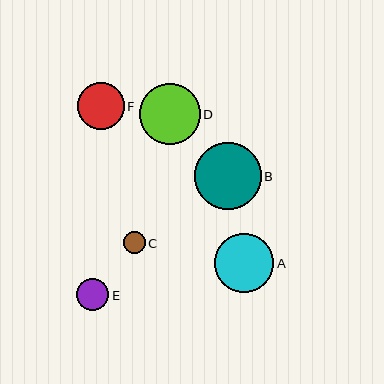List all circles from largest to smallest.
From largest to smallest: B, D, A, F, E, C.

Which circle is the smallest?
Circle C is the smallest with a size of approximately 22 pixels.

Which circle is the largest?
Circle B is the largest with a size of approximately 67 pixels.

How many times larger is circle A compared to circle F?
Circle A is approximately 1.3 times the size of circle F.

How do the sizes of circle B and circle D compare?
Circle B and circle D are approximately the same size.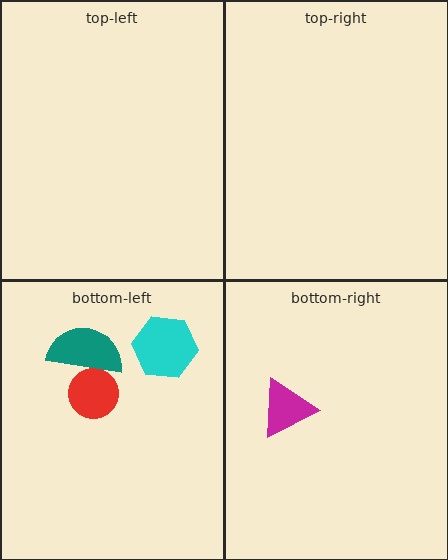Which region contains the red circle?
The bottom-left region.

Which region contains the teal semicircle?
The bottom-left region.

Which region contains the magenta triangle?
The bottom-right region.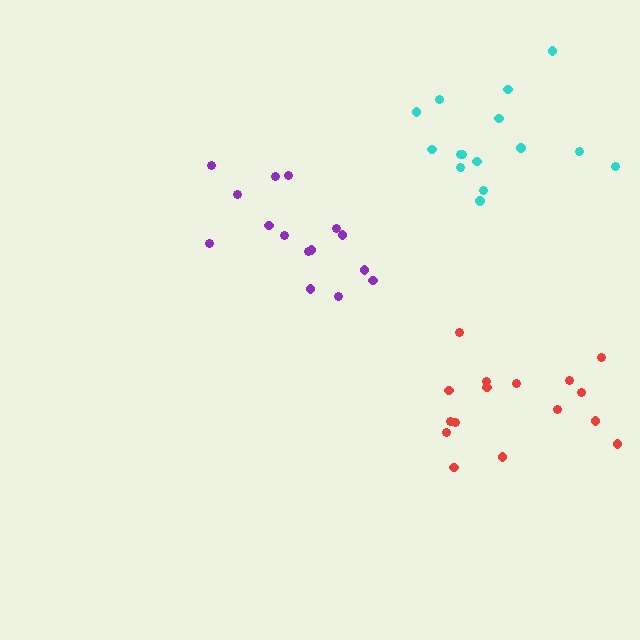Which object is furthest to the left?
The purple cluster is leftmost.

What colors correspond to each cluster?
The clusters are colored: purple, red, cyan.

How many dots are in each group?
Group 1: 15 dots, Group 2: 16 dots, Group 3: 15 dots (46 total).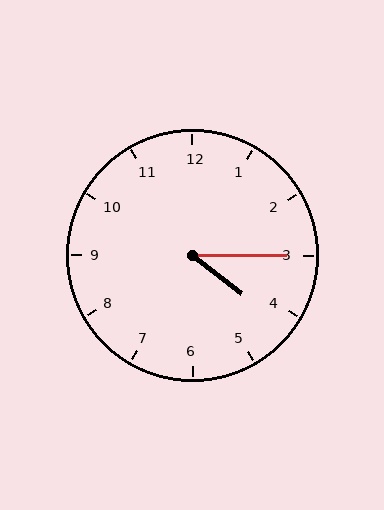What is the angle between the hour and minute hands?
Approximately 38 degrees.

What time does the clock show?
4:15.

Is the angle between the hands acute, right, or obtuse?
It is acute.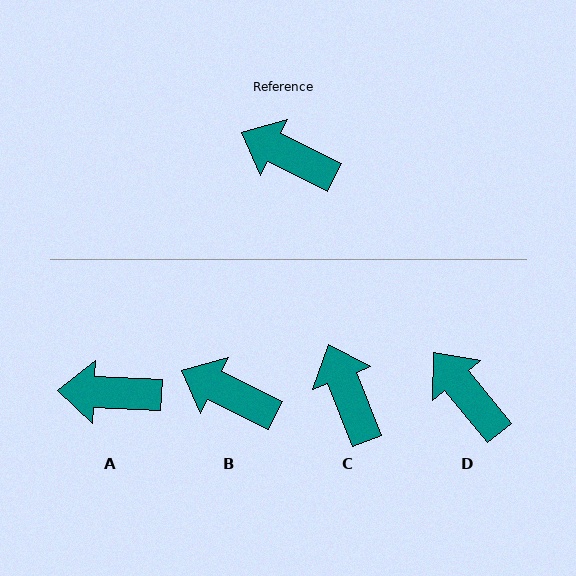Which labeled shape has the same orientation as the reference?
B.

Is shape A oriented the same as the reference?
No, it is off by about 23 degrees.